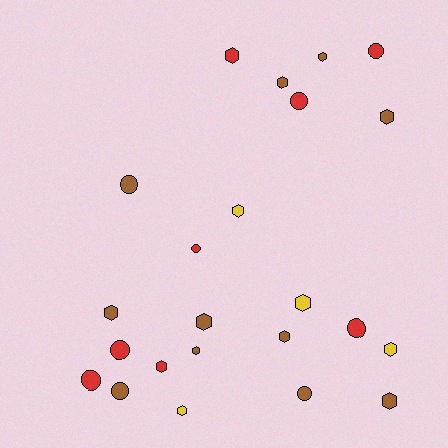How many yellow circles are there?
There are no yellow circles.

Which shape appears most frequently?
Hexagon, with 14 objects.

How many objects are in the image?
There are 23 objects.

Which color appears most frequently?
Brown, with 11 objects.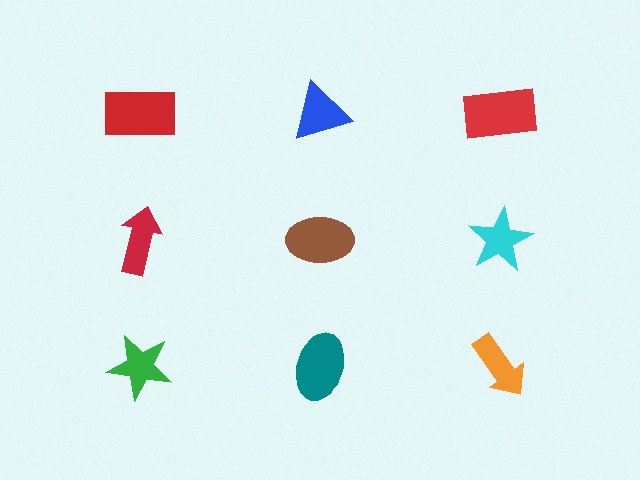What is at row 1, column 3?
A red rectangle.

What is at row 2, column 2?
A brown ellipse.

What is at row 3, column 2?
A teal ellipse.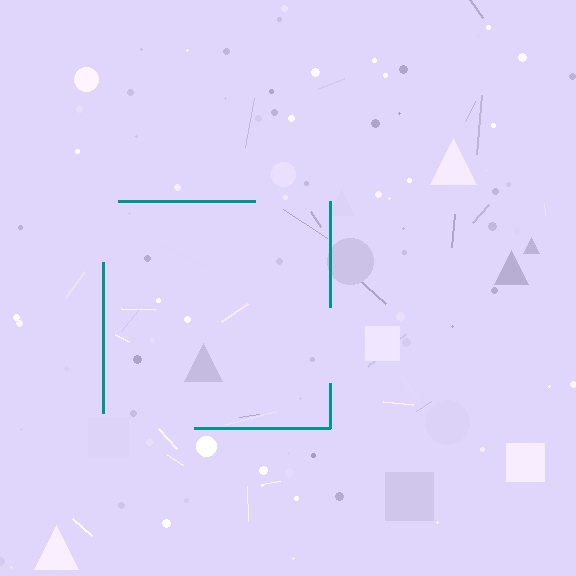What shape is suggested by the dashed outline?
The dashed outline suggests a square.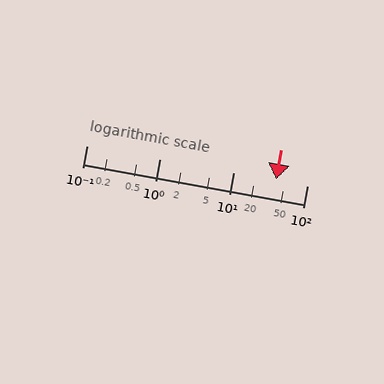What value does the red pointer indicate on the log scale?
The pointer indicates approximately 38.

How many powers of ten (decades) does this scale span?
The scale spans 3 decades, from 0.1 to 100.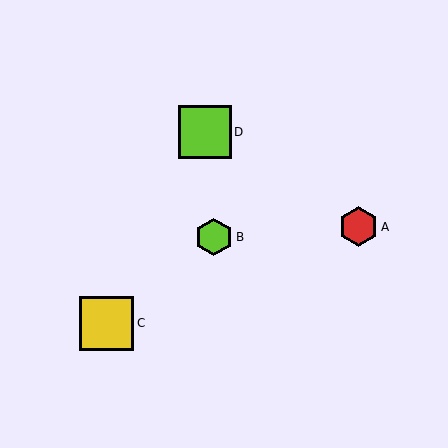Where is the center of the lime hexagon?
The center of the lime hexagon is at (214, 237).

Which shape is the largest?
The yellow square (labeled C) is the largest.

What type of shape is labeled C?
Shape C is a yellow square.